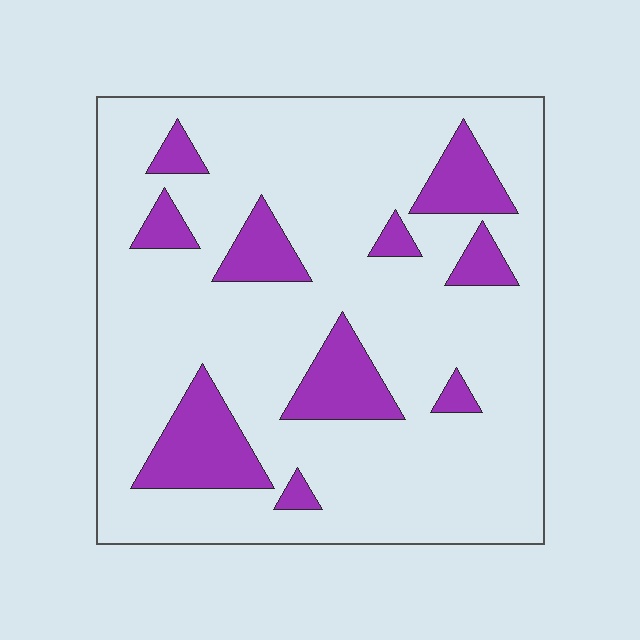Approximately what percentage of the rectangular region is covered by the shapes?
Approximately 20%.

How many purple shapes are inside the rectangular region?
10.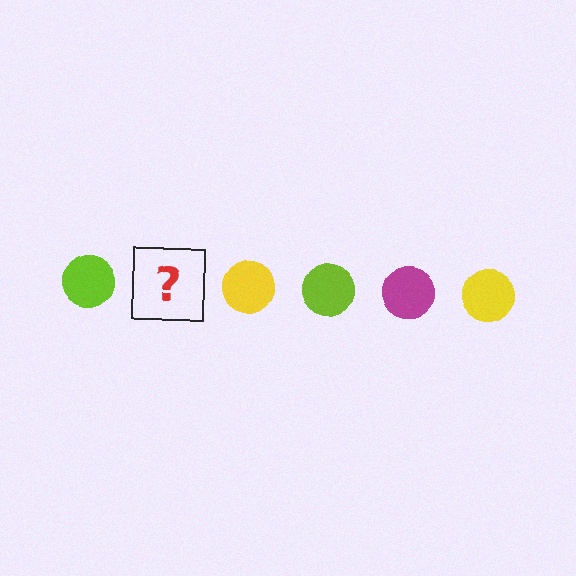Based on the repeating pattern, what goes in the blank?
The blank should be a magenta circle.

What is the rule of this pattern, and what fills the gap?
The rule is that the pattern cycles through lime, magenta, yellow circles. The gap should be filled with a magenta circle.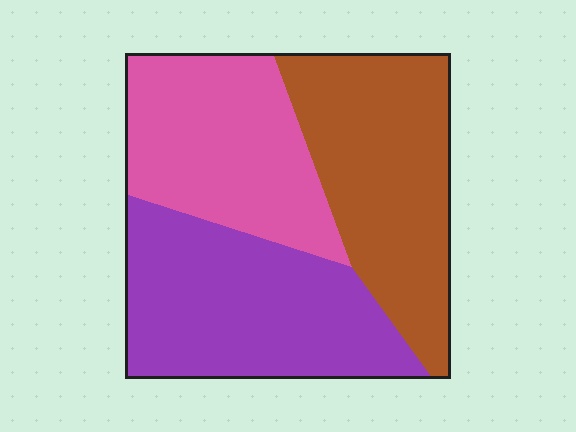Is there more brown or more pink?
Brown.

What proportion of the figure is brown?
Brown takes up between a third and a half of the figure.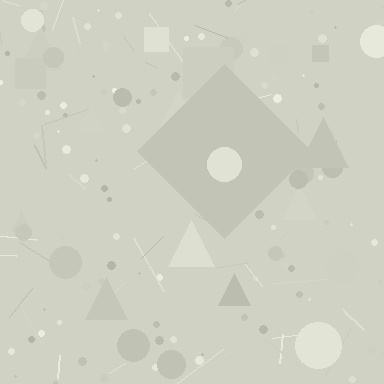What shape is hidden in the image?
A diamond is hidden in the image.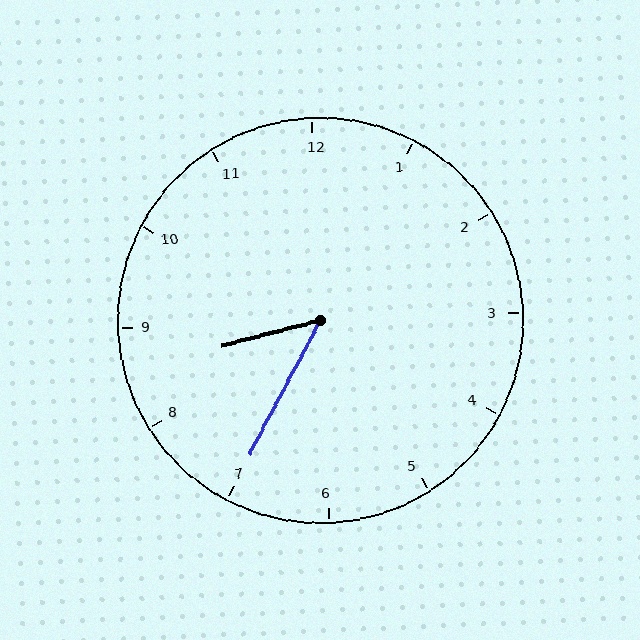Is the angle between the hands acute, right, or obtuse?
It is acute.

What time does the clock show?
8:35.